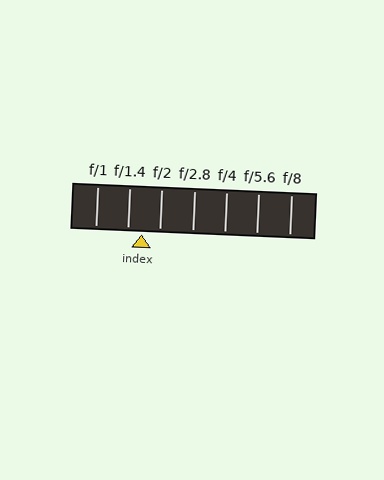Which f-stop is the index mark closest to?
The index mark is closest to f/1.4.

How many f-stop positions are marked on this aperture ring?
There are 7 f-stop positions marked.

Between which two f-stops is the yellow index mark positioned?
The index mark is between f/1.4 and f/2.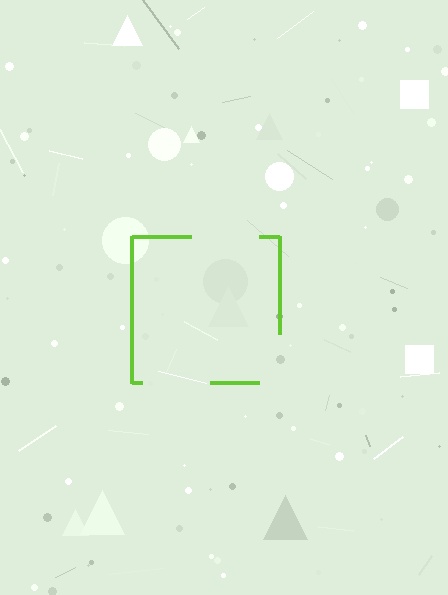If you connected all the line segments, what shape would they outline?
They would outline a square.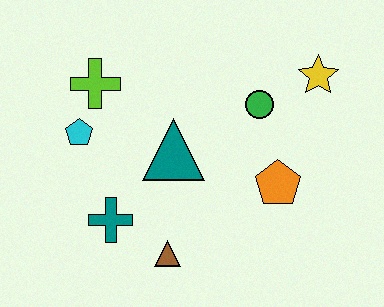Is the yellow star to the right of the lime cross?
Yes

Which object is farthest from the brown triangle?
The yellow star is farthest from the brown triangle.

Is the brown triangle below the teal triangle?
Yes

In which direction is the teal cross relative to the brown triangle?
The teal cross is to the left of the brown triangle.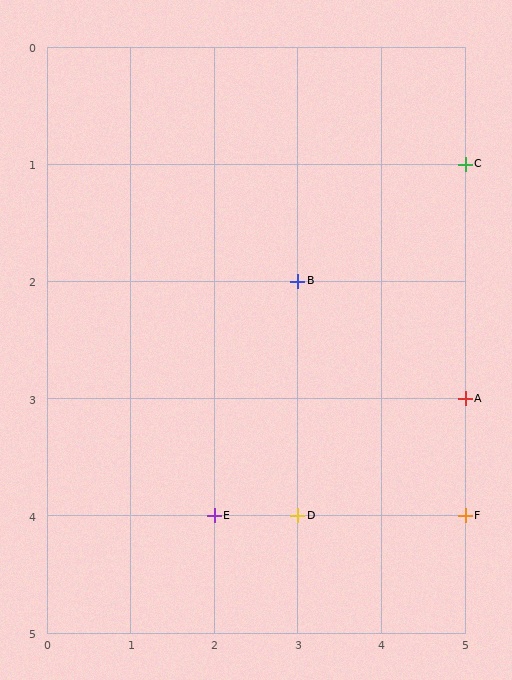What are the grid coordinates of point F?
Point F is at grid coordinates (5, 4).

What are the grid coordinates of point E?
Point E is at grid coordinates (2, 4).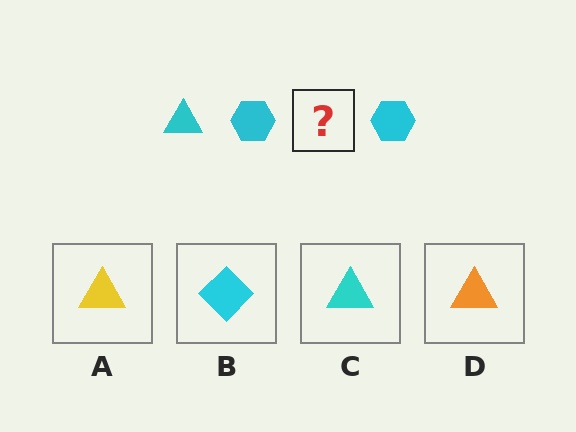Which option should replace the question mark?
Option C.